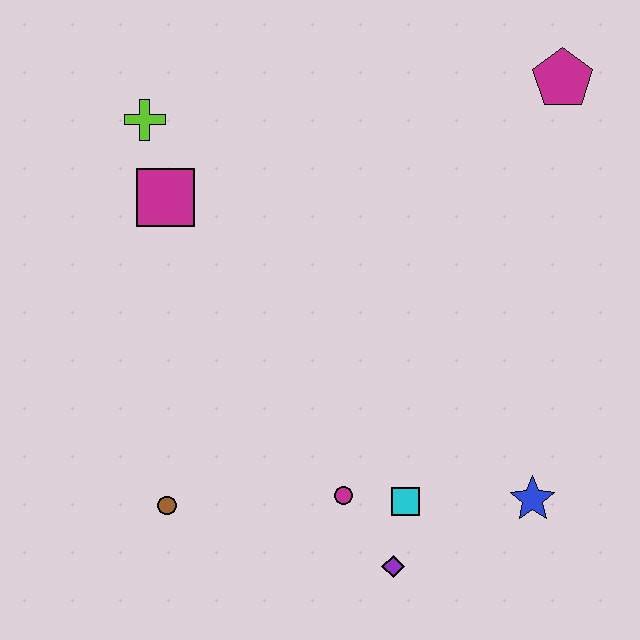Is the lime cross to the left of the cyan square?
Yes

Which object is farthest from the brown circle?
The magenta pentagon is farthest from the brown circle.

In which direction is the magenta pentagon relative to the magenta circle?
The magenta pentagon is above the magenta circle.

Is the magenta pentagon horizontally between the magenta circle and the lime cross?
No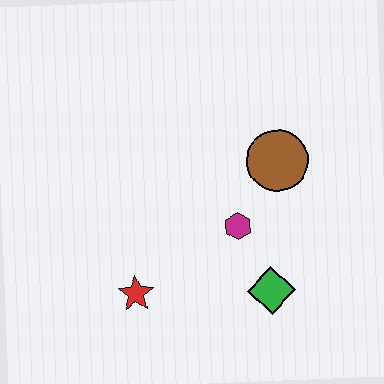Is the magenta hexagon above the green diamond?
Yes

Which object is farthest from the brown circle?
The red star is farthest from the brown circle.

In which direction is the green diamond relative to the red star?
The green diamond is to the right of the red star.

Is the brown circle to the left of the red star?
No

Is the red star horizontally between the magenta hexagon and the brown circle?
No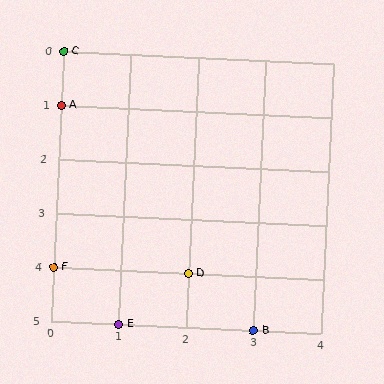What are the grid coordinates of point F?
Point F is at grid coordinates (0, 4).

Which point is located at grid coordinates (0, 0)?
Point C is at (0, 0).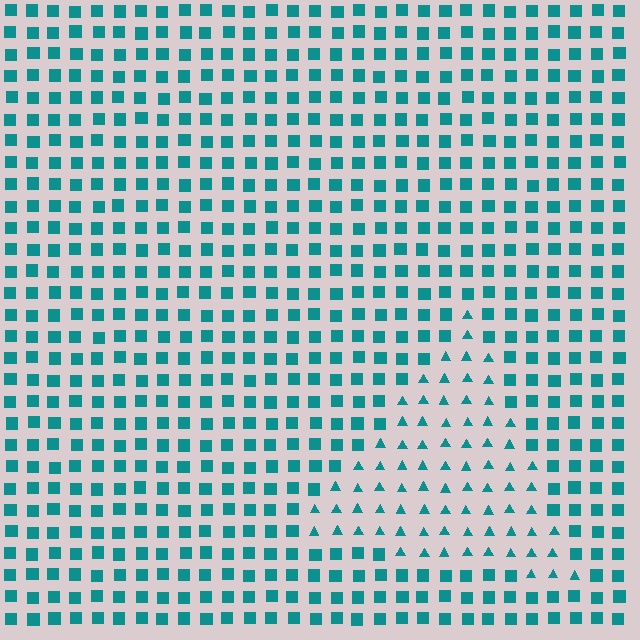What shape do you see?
I see a triangle.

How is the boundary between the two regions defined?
The boundary is defined by a change in element shape: triangles inside vs. squares outside. All elements share the same color and spacing.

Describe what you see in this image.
The image is filled with small teal elements arranged in a uniform grid. A triangle-shaped region contains triangles, while the surrounding area contains squares. The boundary is defined purely by the change in element shape.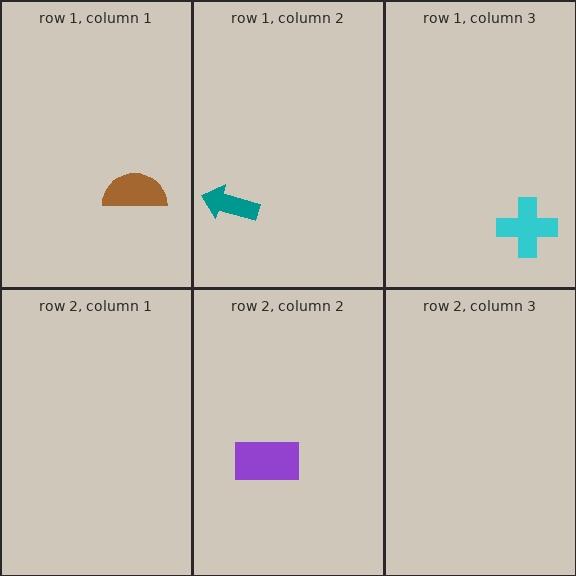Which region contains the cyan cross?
The row 1, column 3 region.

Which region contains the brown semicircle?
The row 1, column 1 region.